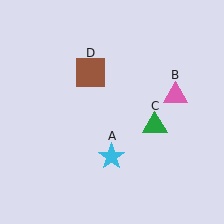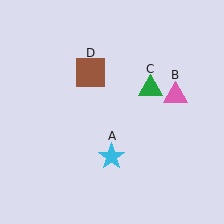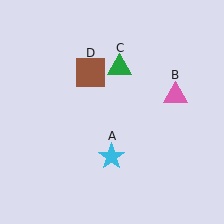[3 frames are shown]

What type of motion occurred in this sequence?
The green triangle (object C) rotated counterclockwise around the center of the scene.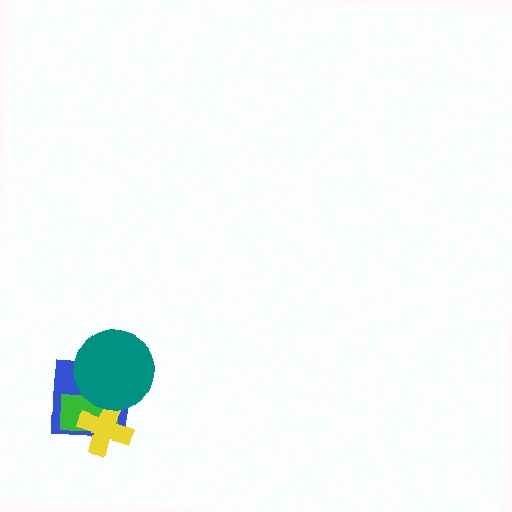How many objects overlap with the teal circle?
3 objects overlap with the teal circle.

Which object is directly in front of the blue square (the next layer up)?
The green rectangle is directly in front of the blue square.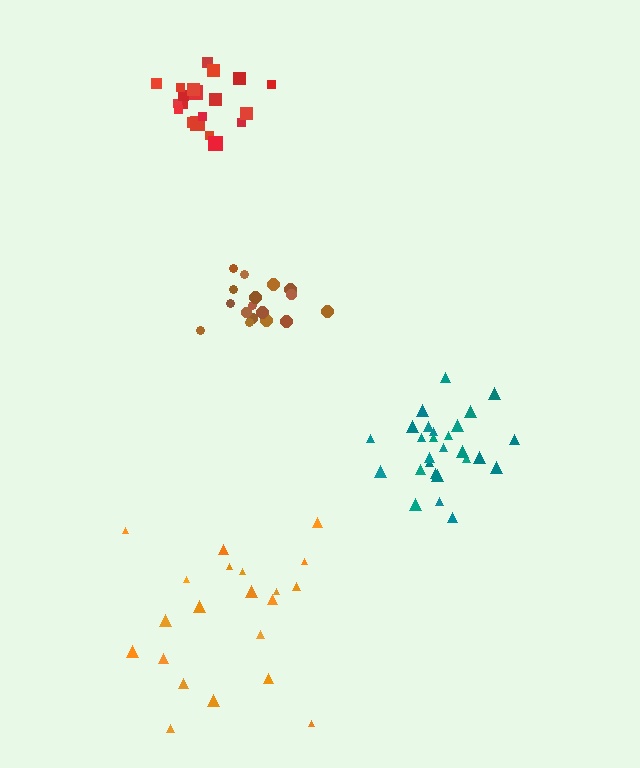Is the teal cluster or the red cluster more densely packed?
Red.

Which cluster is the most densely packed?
Red.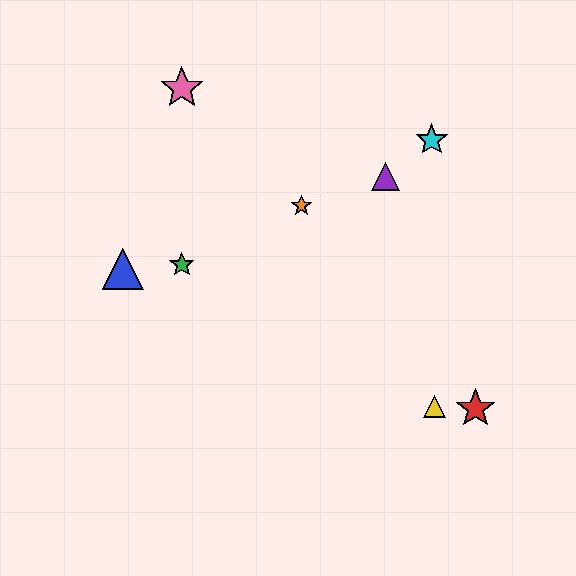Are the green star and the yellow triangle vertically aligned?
No, the green star is at x≈182 and the yellow triangle is at x≈435.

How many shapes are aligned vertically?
2 shapes (the green star, the pink star) are aligned vertically.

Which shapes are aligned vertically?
The green star, the pink star are aligned vertically.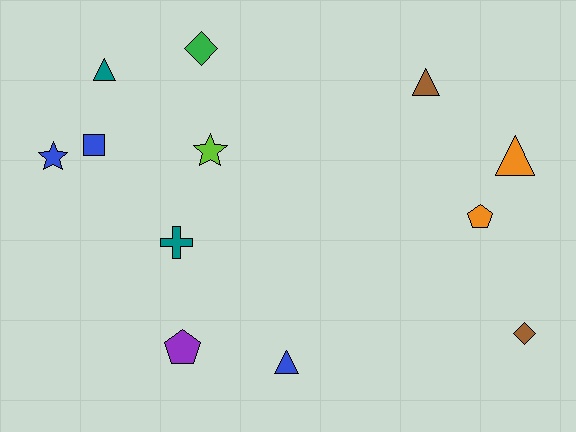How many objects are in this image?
There are 12 objects.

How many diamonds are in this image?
There are 2 diamonds.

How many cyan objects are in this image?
There are no cyan objects.